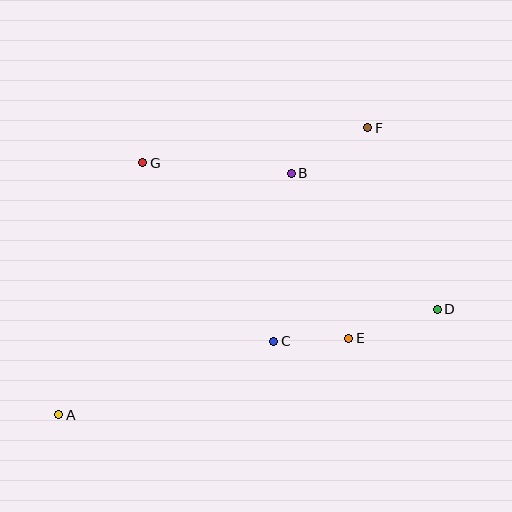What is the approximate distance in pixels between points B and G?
The distance between B and G is approximately 149 pixels.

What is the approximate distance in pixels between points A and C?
The distance between A and C is approximately 227 pixels.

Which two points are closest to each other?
Points C and E are closest to each other.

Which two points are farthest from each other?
Points A and F are farthest from each other.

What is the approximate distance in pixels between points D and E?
The distance between D and E is approximately 93 pixels.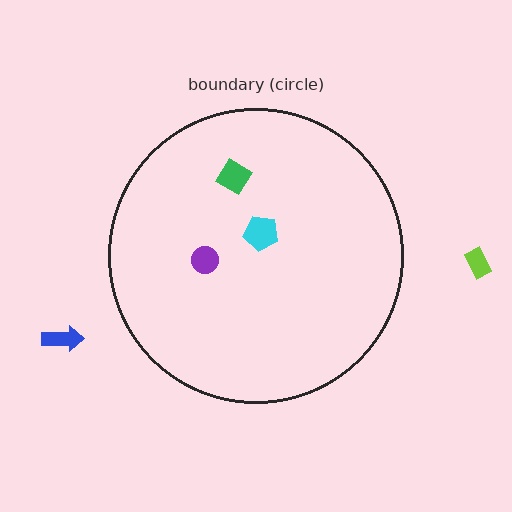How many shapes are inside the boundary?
3 inside, 2 outside.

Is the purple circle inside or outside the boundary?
Inside.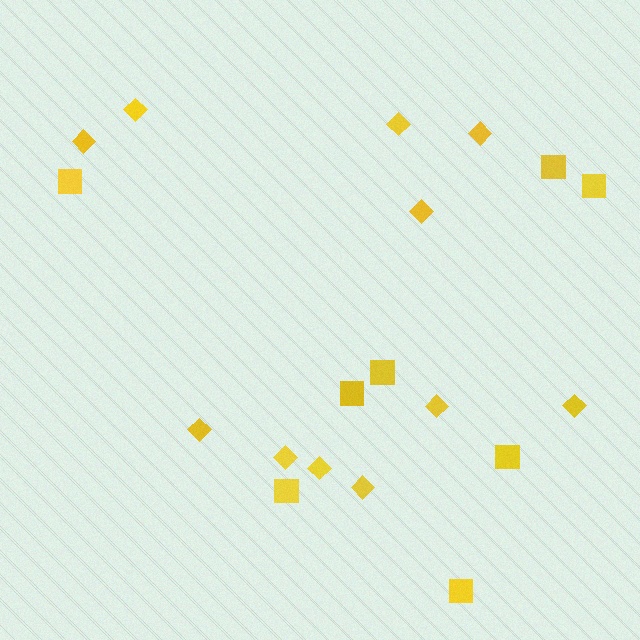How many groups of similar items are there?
There are 2 groups: one group of diamonds (11) and one group of squares (8).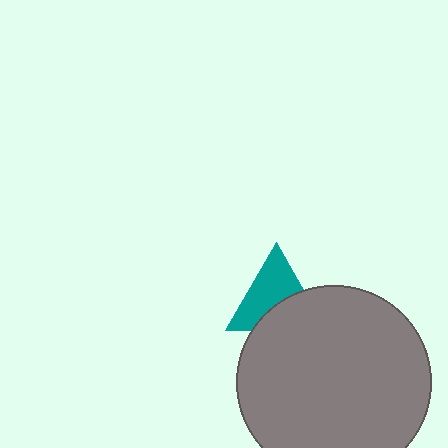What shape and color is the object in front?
The object in front is a gray circle.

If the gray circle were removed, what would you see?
You would see the complete teal triangle.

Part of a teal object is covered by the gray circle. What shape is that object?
It is a triangle.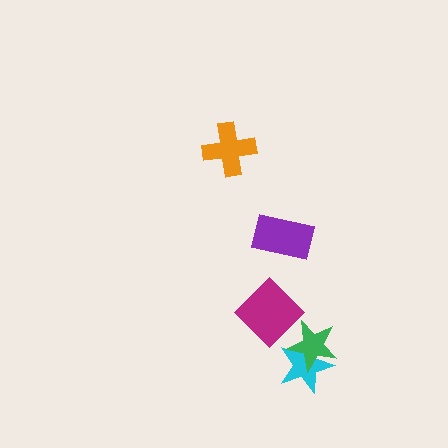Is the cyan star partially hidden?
Yes, it is partially covered by another shape.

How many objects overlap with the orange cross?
0 objects overlap with the orange cross.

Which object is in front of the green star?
The magenta diamond is in front of the green star.